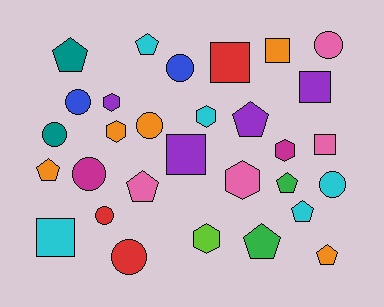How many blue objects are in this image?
There are 2 blue objects.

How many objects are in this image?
There are 30 objects.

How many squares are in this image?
There are 6 squares.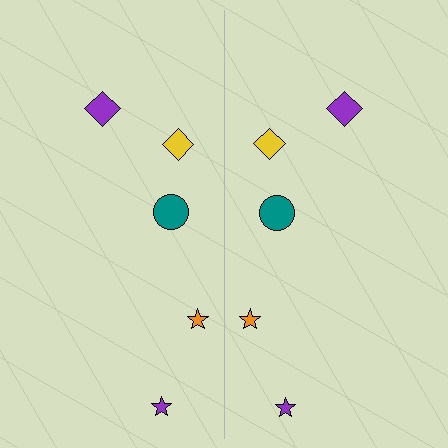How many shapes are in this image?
There are 10 shapes in this image.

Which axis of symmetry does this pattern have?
The pattern has a vertical axis of symmetry running through the center of the image.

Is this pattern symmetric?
Yes, this pattern has bilateral (reflection) symmetry.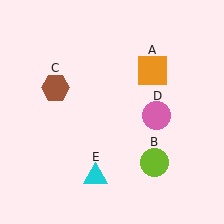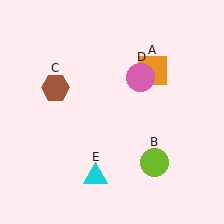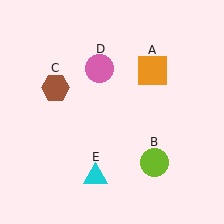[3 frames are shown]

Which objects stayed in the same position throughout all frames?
Orange square (object A) and lime circle (object B) and brown hexagon (object C) and cyan triangle (object E) remained stationary.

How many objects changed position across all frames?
1 object changed position: pink circle (object D).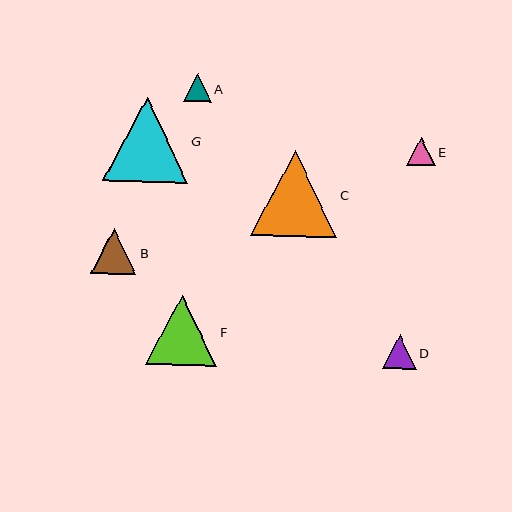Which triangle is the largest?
Triangle C is the largest with a size of approximately 86 pixels.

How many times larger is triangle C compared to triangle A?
Triangle C is approximately 3.1 times the size of triangle A.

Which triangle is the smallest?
Triangle A is the smallest with a size of approximately 28 pixels.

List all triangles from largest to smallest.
From largest to smallest: C, G, F, B, D, E, A.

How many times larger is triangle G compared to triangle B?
Triangle G is approximately 1.9 times the size of triangle B.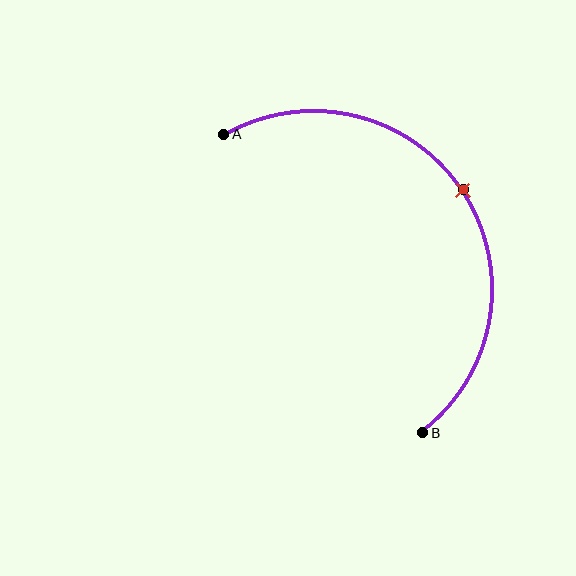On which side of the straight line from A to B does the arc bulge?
The arc bulges to the right of the straight line connecting A and B.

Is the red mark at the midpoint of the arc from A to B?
Yes. The red mark lies on the arc at equal arc-length from both A and B — it is the arc midpoint.